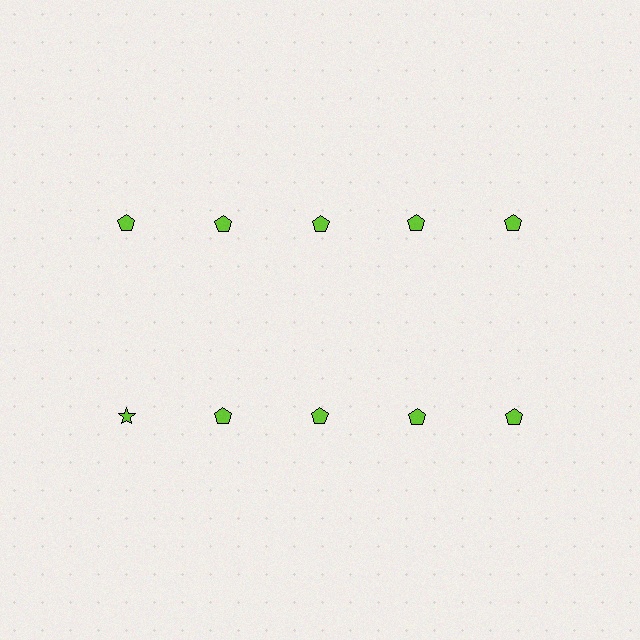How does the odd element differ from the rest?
It has a different shape: star instead of pentagon.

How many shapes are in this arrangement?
There are 10 shapes arranged in a grid pattern.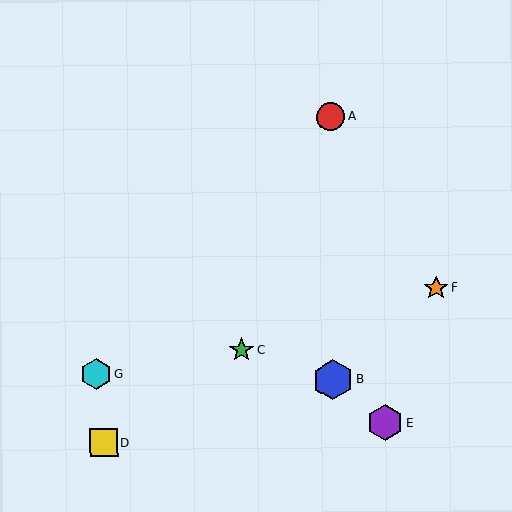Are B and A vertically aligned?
Yes, both are at x≈333.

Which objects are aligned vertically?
Objects A, B are aligned vertically.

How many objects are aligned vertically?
2 objects (A, B) are aligned vertically.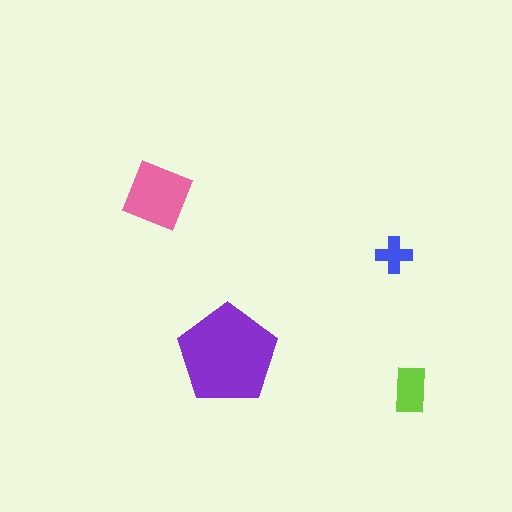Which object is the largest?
The purple pentagon.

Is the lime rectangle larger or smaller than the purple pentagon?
Smaller.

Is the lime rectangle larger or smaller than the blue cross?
Larger.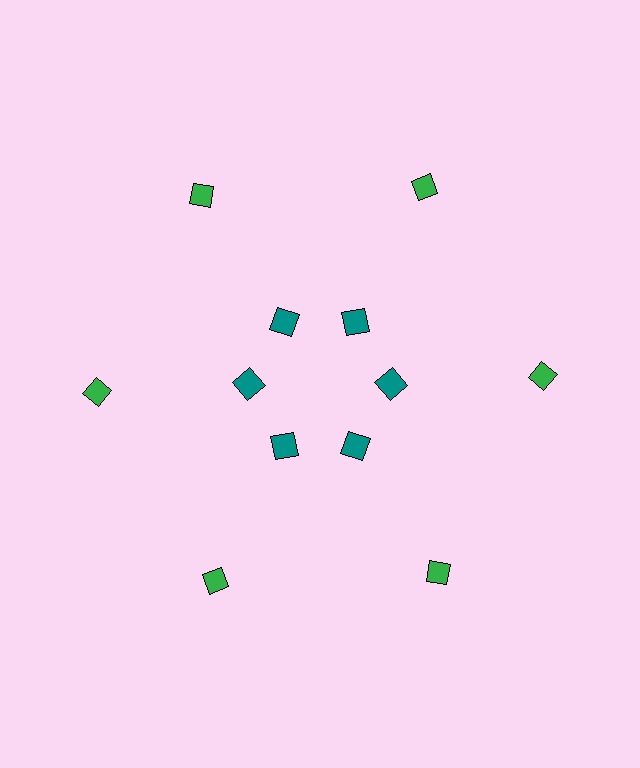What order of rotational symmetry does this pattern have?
This pattern has 6-fold rotational symmetry.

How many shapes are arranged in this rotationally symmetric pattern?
There are 12 shapes, arranged in 6 groups of 2.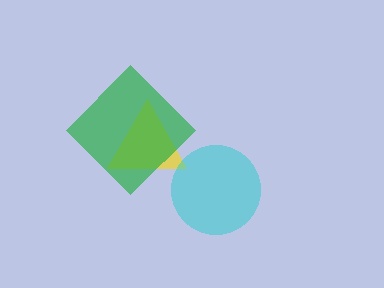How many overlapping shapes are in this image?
There are 3 overlapping shapes in the image.